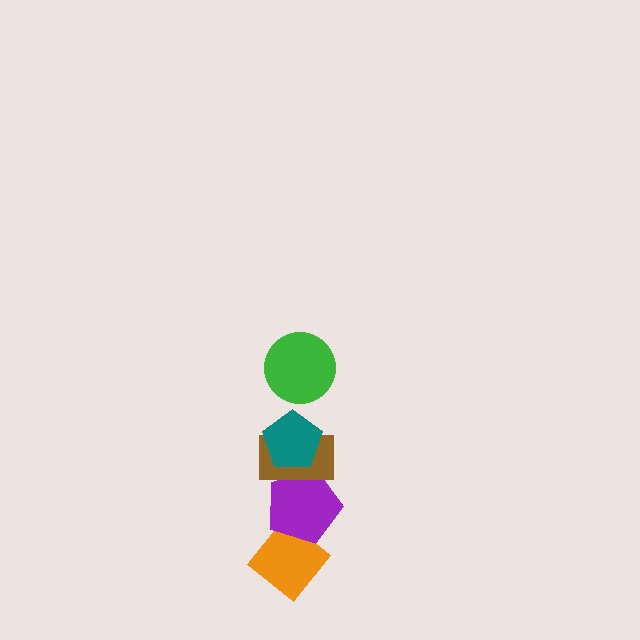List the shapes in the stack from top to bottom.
From top to bottom: the green circle, the teal pentagon, the brown rectangle, the purple pentagon, the orange diamond.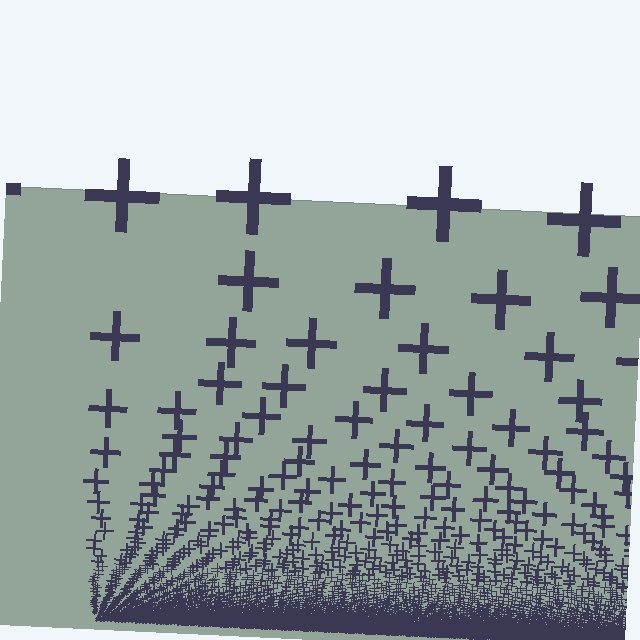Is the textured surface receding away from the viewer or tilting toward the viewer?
The surface appears to tilt toward the viewer. Texture elements get larger and sparser toward the top.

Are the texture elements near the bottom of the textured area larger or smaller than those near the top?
Smaller. The gradient is inverted — elements near the bottom are smaller and denser.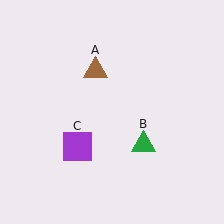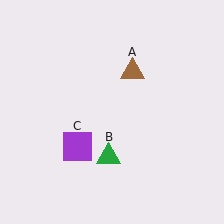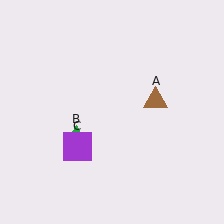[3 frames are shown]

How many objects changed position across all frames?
2 objects changed position: brown triangle (object A), green triangle (object B).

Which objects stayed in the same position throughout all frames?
Purple square (object C) remained stationary.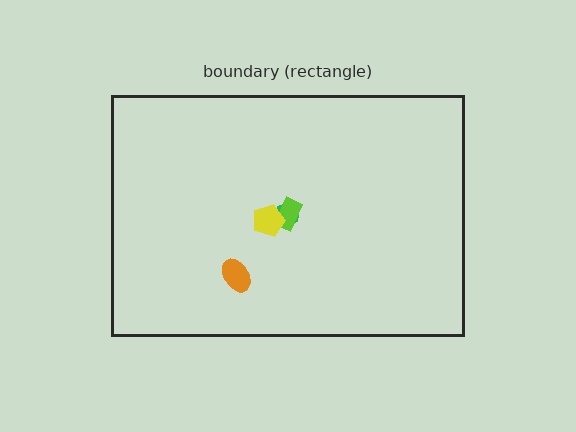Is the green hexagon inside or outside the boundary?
Inside.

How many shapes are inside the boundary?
4 inside, 0 outside.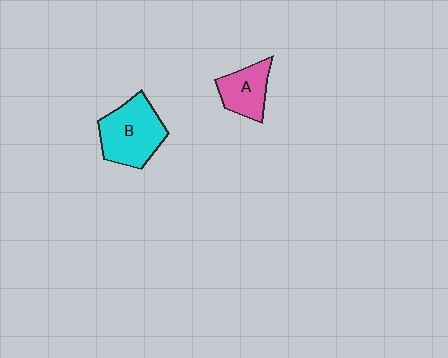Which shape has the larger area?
Shape B (cyan).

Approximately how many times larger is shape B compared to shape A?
Approximately 1.5 times.